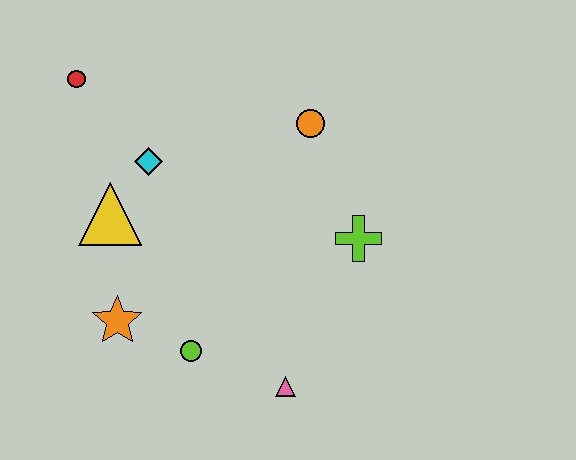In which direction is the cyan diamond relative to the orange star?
The cyan diamond is above the orange star.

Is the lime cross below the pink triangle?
No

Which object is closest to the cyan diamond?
The yellow triangle is closest to the cyan diamond.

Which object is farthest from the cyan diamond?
The pink triangle is farthest from the cyan diamond.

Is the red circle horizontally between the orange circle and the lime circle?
No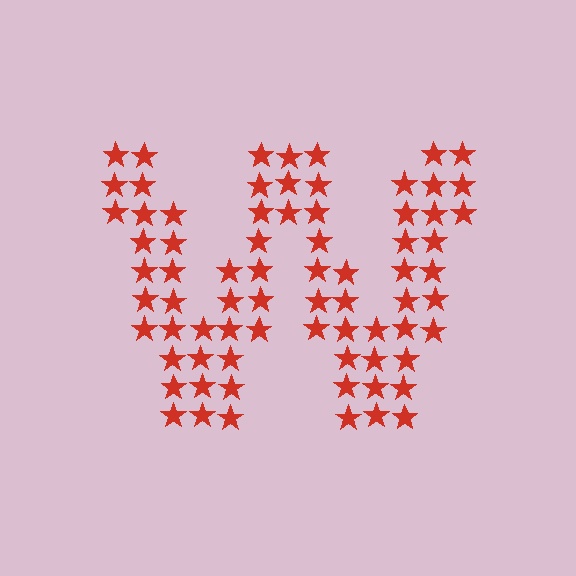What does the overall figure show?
The overall figure shows the letter W.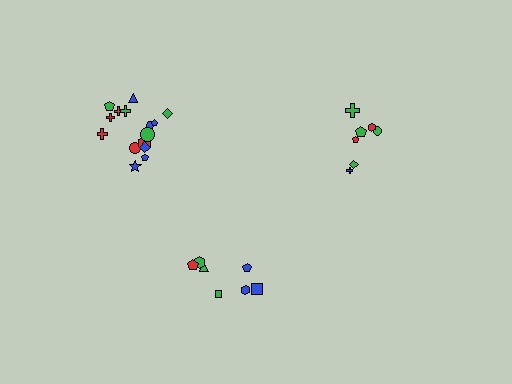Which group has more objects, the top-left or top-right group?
The top-left group.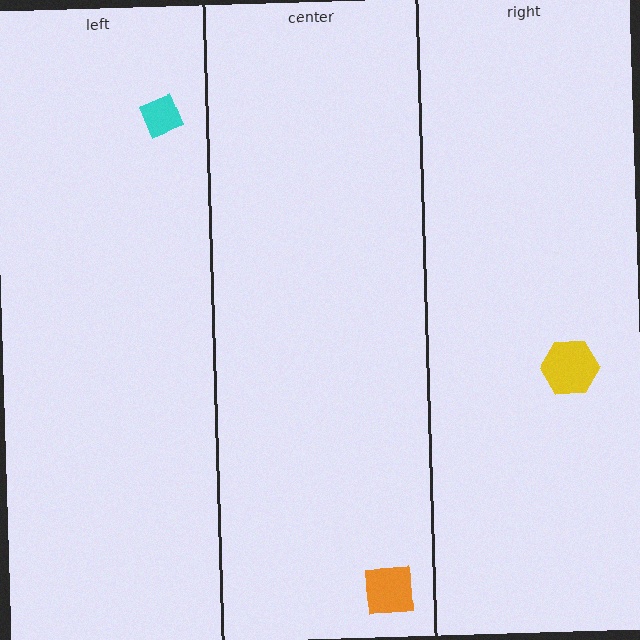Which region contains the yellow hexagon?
The right region.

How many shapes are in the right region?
1.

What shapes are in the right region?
The yellow hexagon.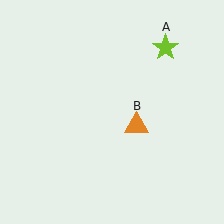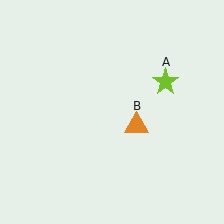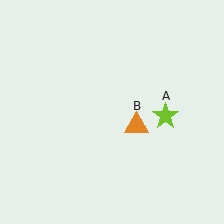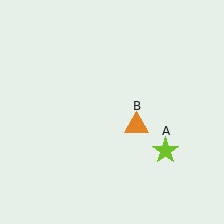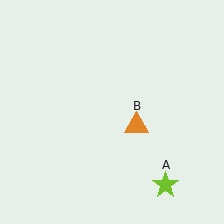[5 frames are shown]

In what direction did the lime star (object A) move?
The lime star (object A) moved down.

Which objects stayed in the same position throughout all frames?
Orange triangle (object B) remained stationary.